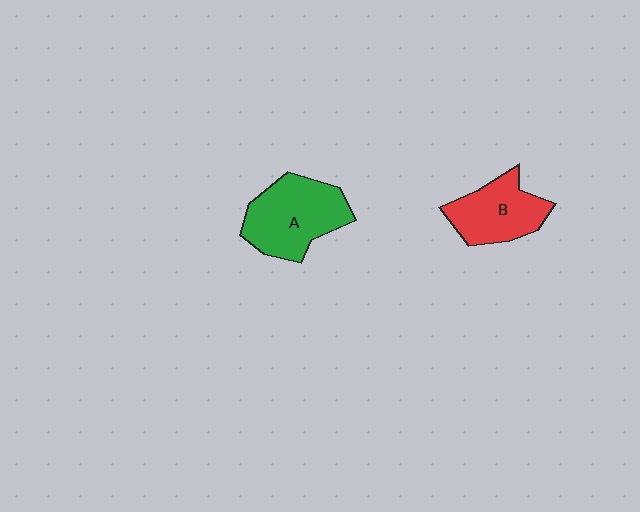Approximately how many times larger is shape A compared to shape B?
Approximately 1.3 times.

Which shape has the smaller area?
Shape B (red).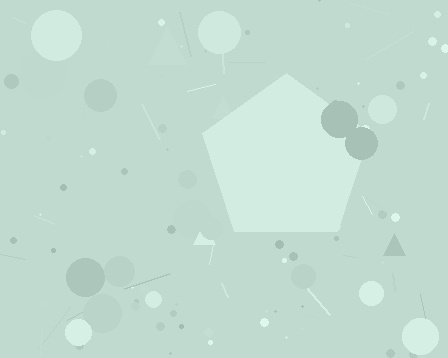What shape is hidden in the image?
A pentagon is hidden in the image.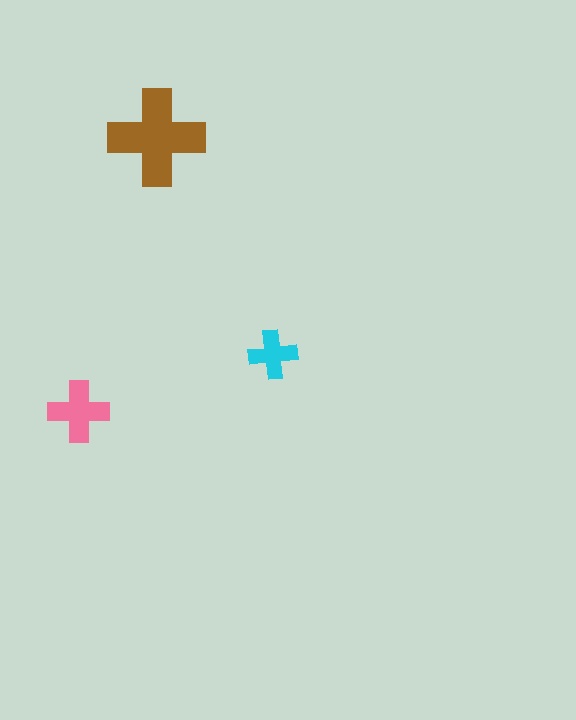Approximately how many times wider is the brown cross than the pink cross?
About 1.5 times wider.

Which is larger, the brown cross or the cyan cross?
The brown one.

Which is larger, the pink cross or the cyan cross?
The pink one.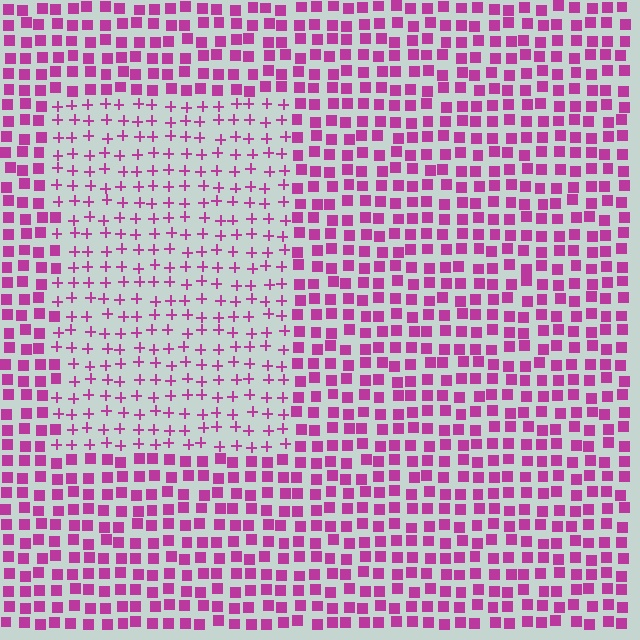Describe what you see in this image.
The image is filled with small magenta elements arranged in a uniform grid. A rectangle-shaped region contains plus signs, while the surrounding area contains squares. The boundary is defined purely by the change in element shape.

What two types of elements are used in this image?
The image uses plus signs inside the rectangle region and squares outside it.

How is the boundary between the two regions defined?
The boundary is defined by a change in element shape: plus signs inside vs. squares outside. All elements share the same color and spacing.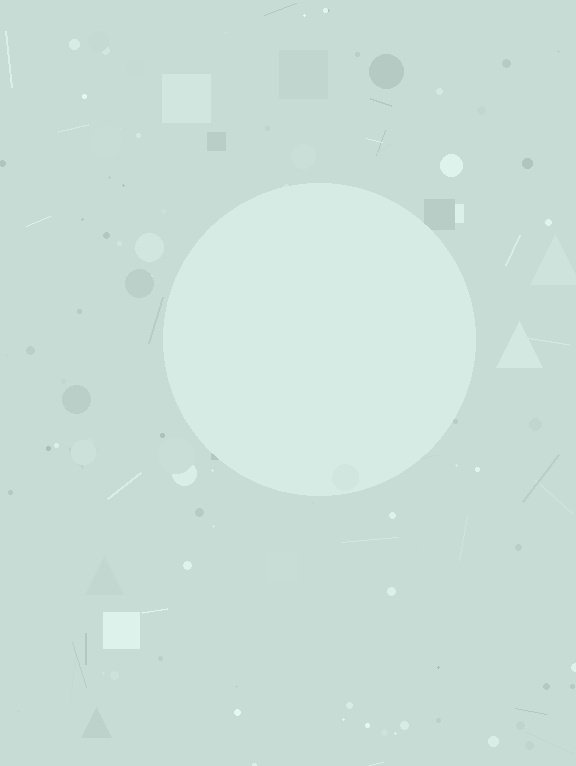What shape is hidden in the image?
A circle is hidden in the image.